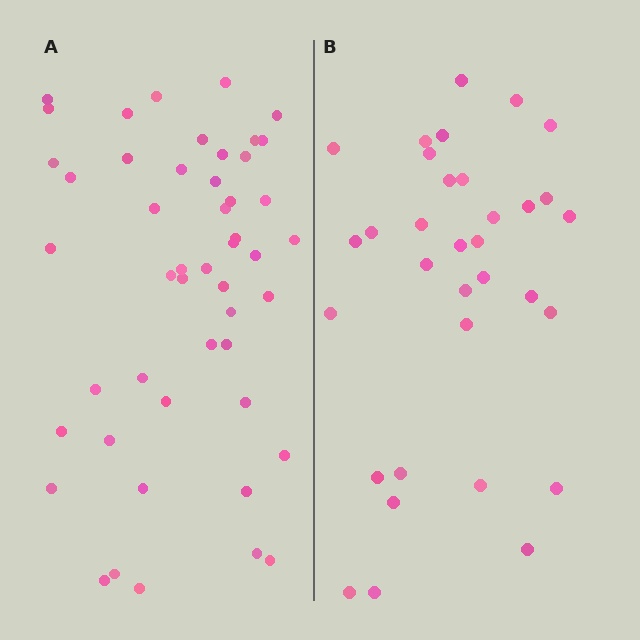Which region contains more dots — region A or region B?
Region A (the left region) has more dots.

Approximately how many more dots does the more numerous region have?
Region A has approximately 15 more dots than region B.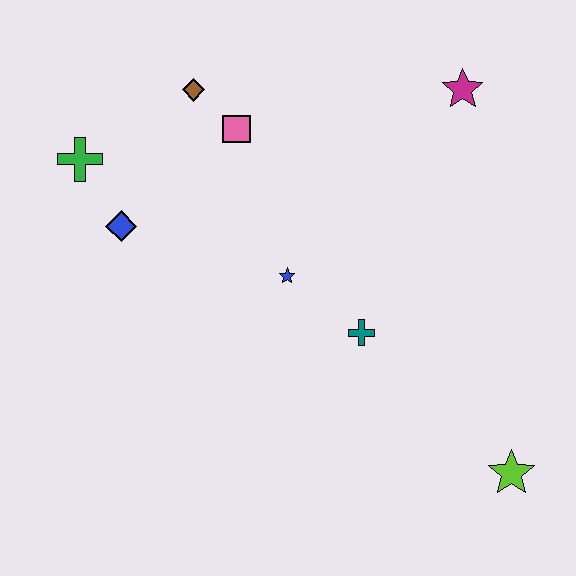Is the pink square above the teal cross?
Yes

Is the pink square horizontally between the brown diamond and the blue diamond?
No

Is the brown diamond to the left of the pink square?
Yes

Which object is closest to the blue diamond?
The green cross is closest to the blue diamond.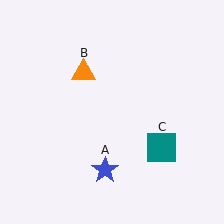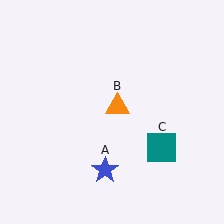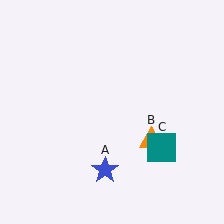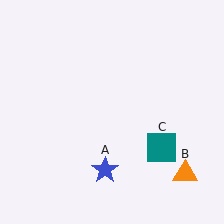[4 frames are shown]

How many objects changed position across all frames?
1 object changed position: orange triangle (object B).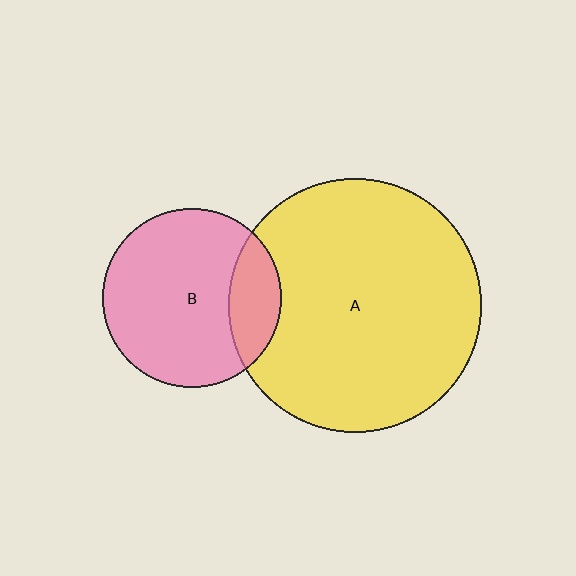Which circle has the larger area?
Circle A (yellow).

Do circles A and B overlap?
Yes.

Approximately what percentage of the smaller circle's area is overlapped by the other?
Approximately 20%.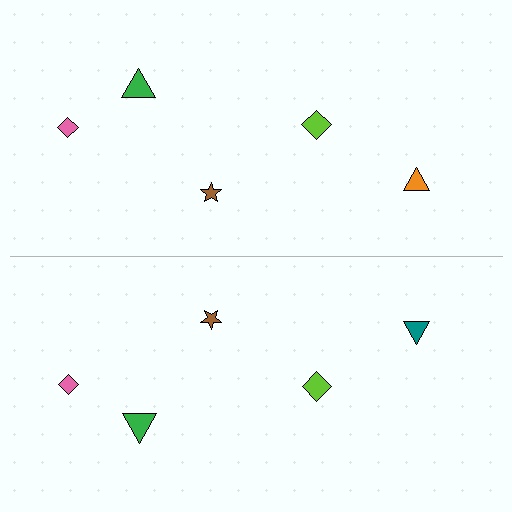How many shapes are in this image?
There are 10 shapes in this image.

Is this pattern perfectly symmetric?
No, the pattern is not perfectly symmetric. The teal triangle on the bottom side breaks the symmetry — its mirror counterpart is orange.